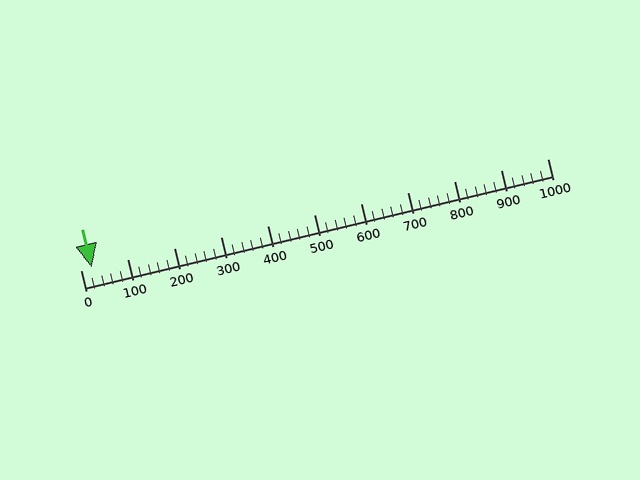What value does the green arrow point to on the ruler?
The green arrow points to approximately 24.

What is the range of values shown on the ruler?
The ruler shows values from 0 to 1000.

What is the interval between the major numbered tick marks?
The major tick marks are spaced 100 units apart.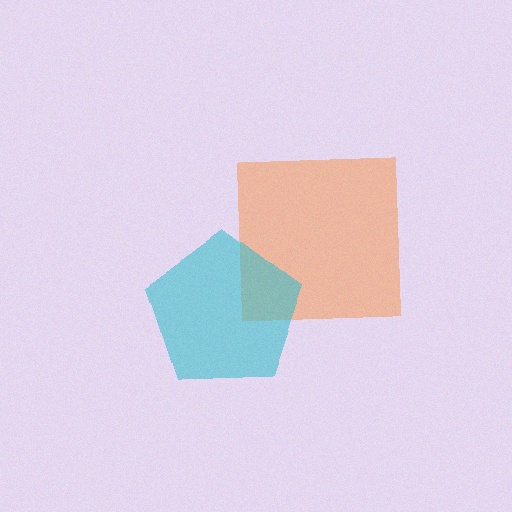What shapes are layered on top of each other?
The layered shapes are: an orange square, a cyan pentagon.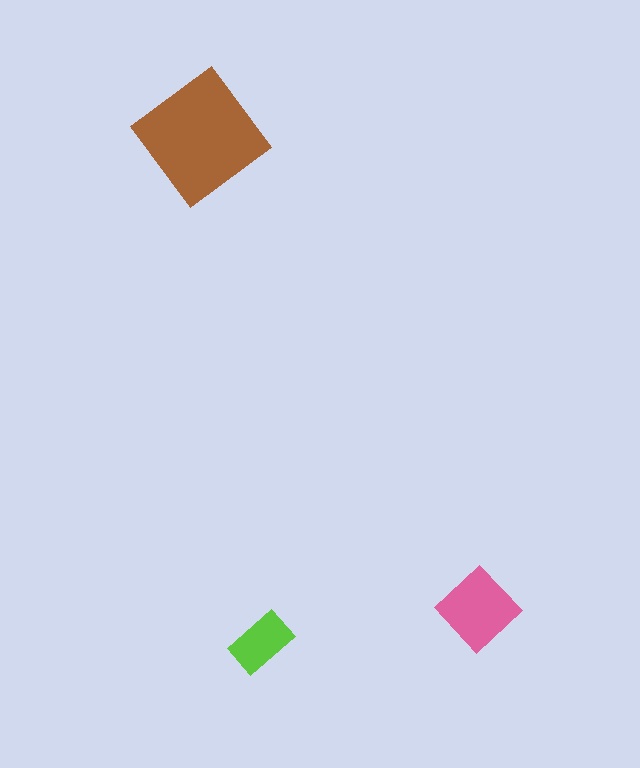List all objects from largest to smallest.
The brown diamond, the pink diamond, the lime rectangle.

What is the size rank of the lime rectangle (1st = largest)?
3rd.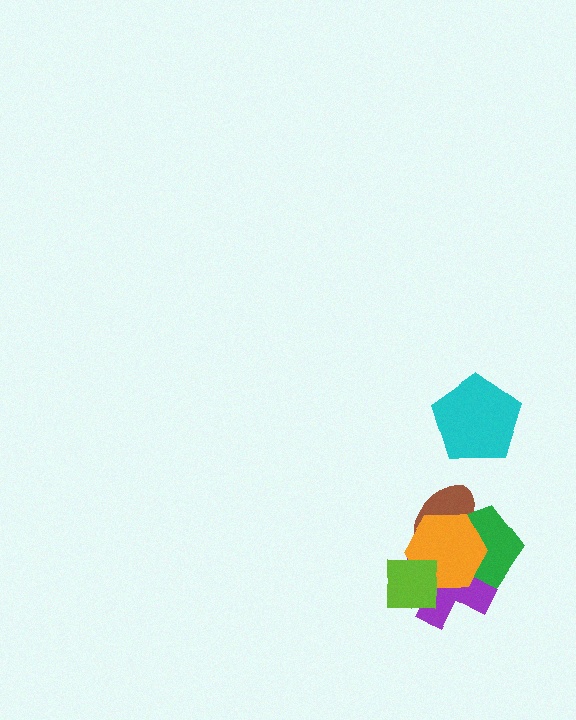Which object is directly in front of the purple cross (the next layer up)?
The orange hexagon is directly in front of the purple cross.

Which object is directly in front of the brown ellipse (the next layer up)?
The green pentagon is directly in front of the brown ellipse.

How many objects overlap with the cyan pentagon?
0 objects overlap with the cyan pentagon.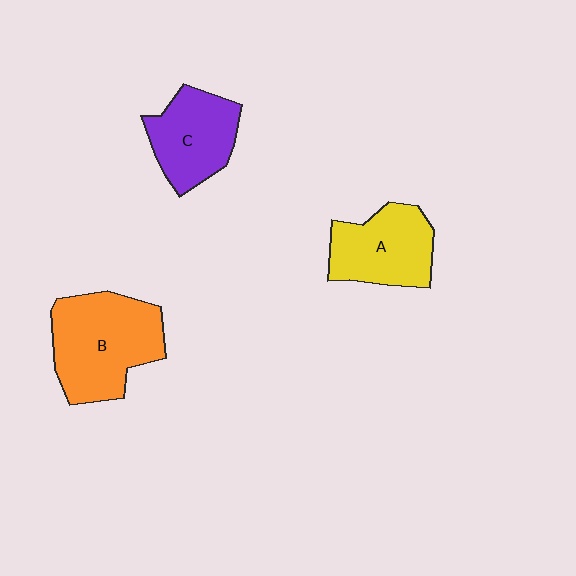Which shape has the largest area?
Shape B (orange).